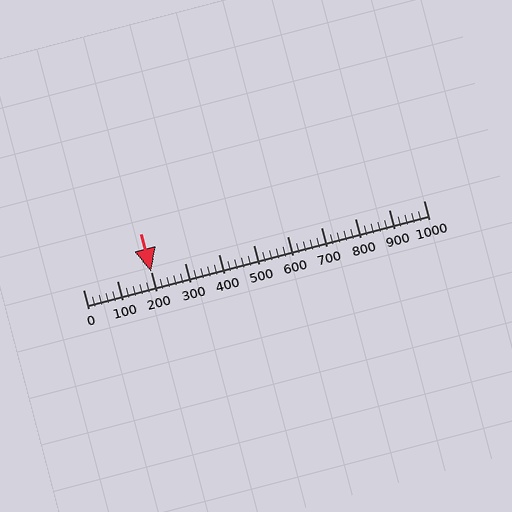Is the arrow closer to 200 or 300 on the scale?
The arrow is closer to 200.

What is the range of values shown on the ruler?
The ruler shows values from 0 to 1000.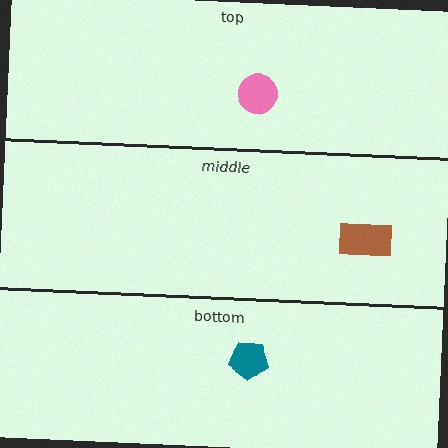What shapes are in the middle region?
The brown rectangle.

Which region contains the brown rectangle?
The middle region.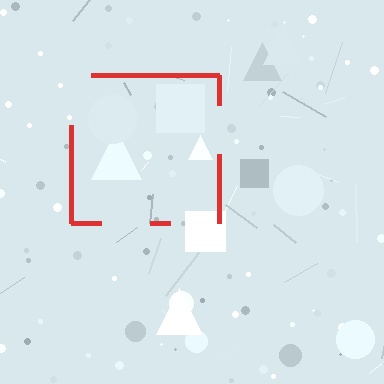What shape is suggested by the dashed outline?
The dashed outline suggests a square.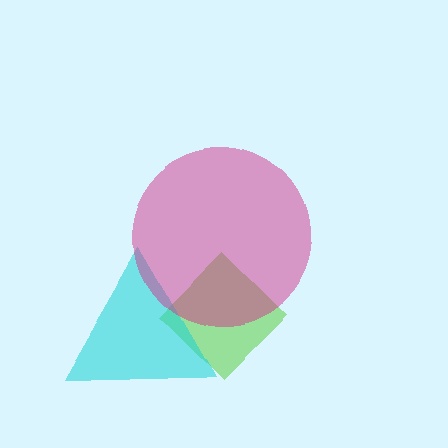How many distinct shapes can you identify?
There are 3 distinct shapes: a lime diamond, a cyan triangle, a magenta circle.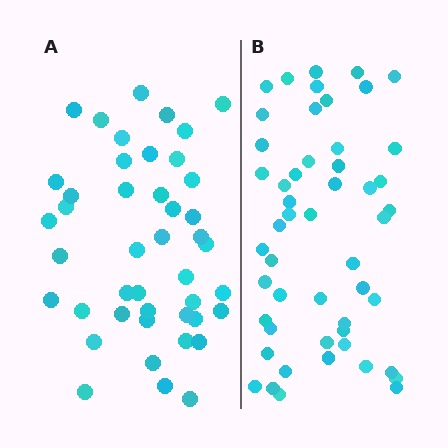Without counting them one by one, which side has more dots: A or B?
Region B (the right region) has more dots.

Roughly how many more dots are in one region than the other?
Region B has roughly 8 or so more dots than region A.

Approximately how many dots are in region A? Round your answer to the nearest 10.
About 40 dots. (The exact count is 44, which rounds to 40.)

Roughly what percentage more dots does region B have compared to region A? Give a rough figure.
About 15% more.